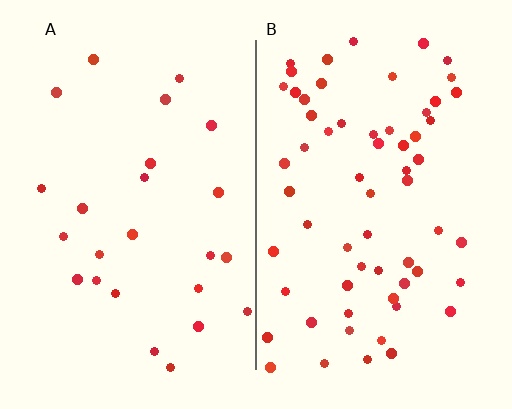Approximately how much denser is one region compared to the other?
Approximately 2.5× — region B over region A.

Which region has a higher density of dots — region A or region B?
B (the right).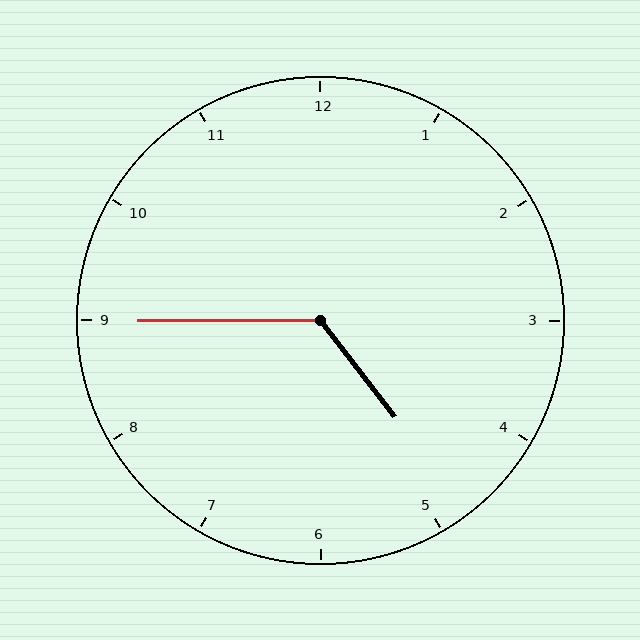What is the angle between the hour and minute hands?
Approximately 128 degrees.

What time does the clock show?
4:45.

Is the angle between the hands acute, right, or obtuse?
It is obtuse.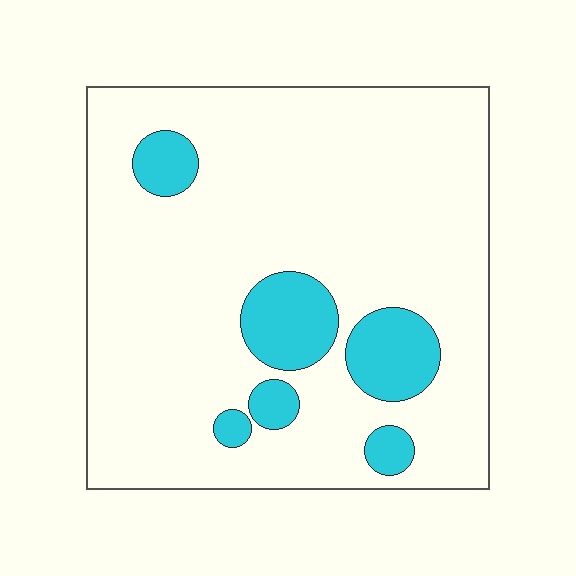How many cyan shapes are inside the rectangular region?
6.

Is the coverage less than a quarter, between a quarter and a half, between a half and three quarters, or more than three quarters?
Less than a quarter.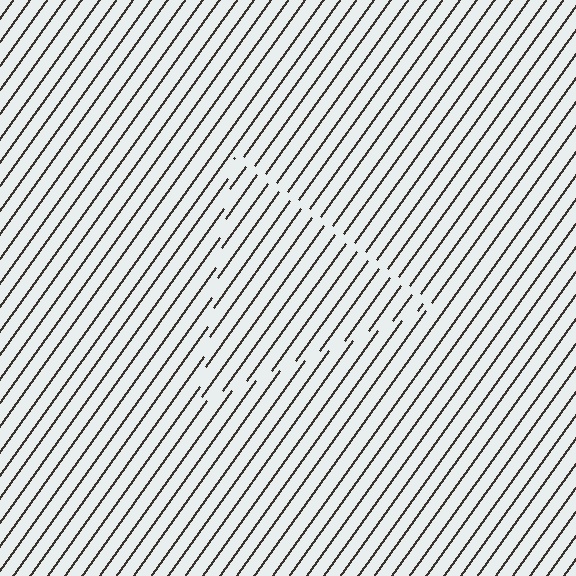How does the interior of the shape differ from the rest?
The interior of the shape contains the same grating, shifted by half a period — the contour is defined by the phase discontinuity where line-ends from the inner and outer gratings abut.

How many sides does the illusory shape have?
3 sides — the line-ends trace a triangle.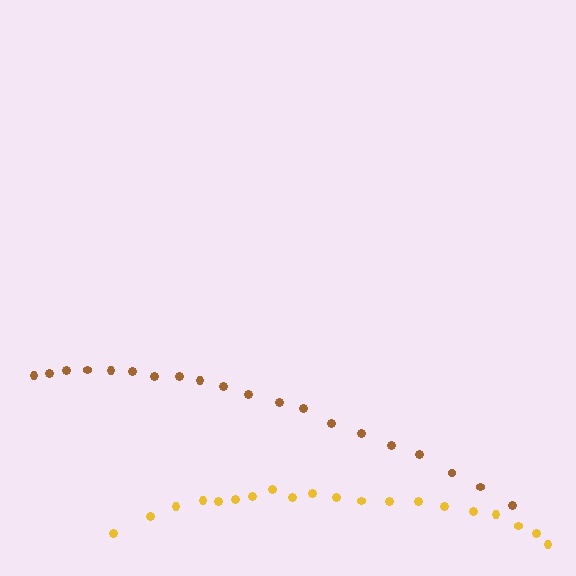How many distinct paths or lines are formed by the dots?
There are 2 distinct paths.